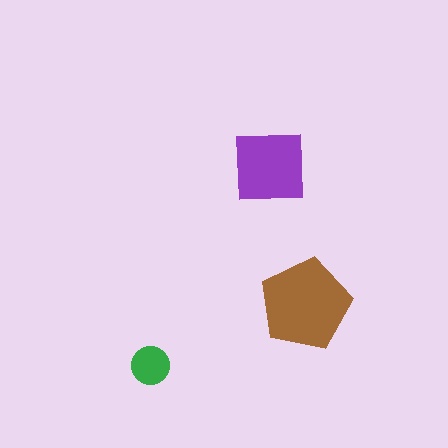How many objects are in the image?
There are 3 objects in the image.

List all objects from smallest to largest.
The green circle, the purple square, the brown pentagon.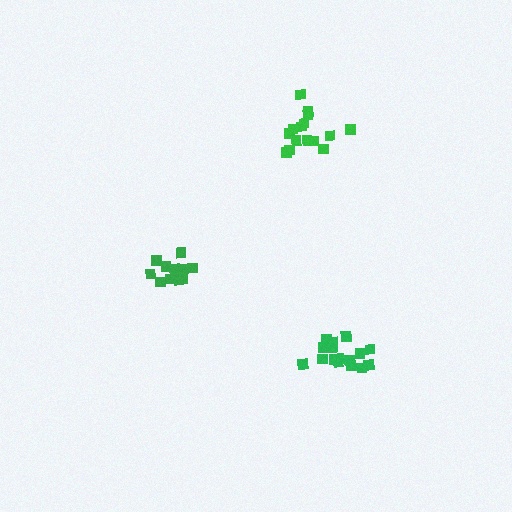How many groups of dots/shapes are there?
There are 3 groups.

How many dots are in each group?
Group 1: 15 dots, Group 2: 17 dots, Group 3: 12 dots (44 total).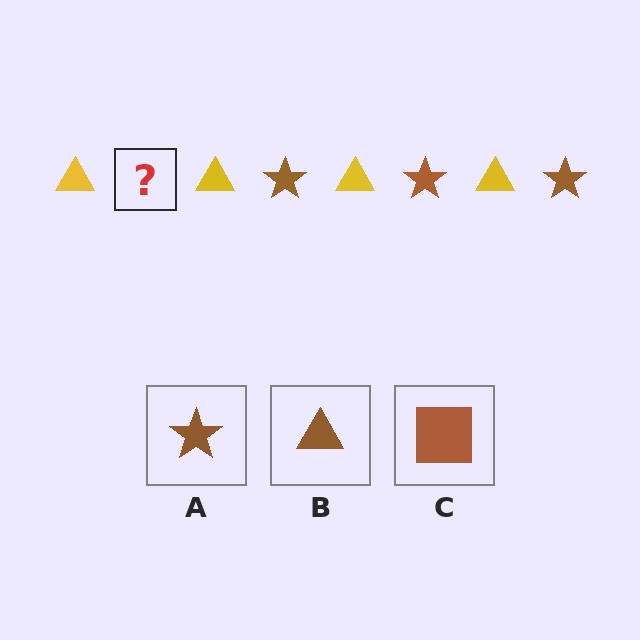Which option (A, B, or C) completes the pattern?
A.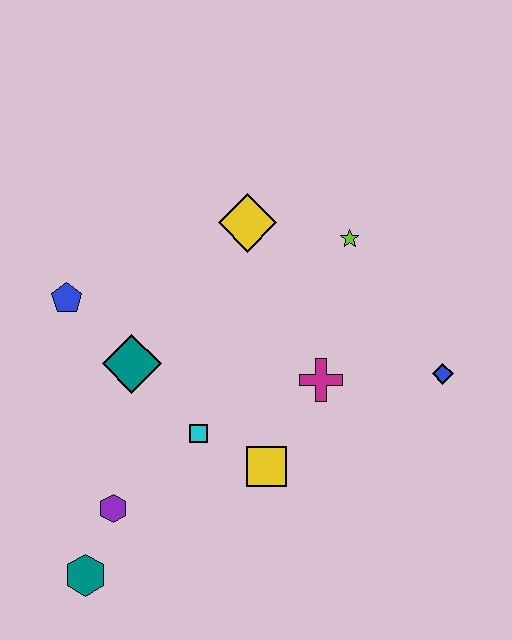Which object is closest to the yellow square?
The cyan square is closest to the yellow square.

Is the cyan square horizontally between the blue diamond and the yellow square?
No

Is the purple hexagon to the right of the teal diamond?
No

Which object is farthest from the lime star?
The teal hexagon is farthest from the lime star.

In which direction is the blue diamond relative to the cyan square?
The blue diamond is to the right of the cyan square.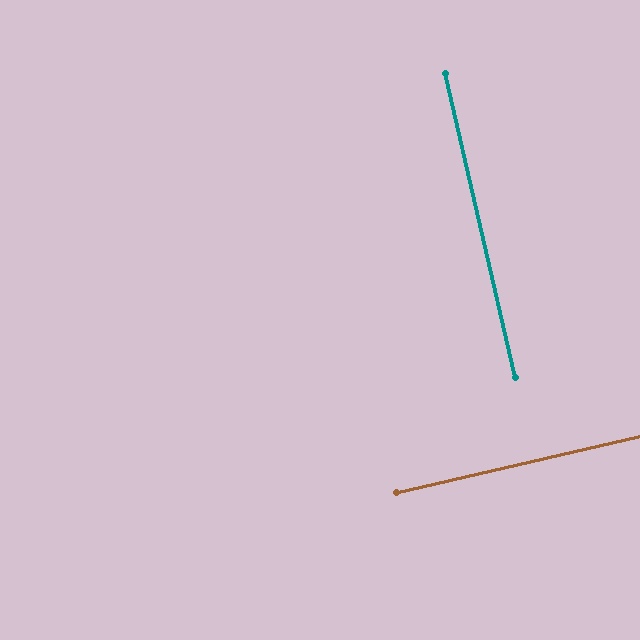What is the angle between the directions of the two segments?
Approximately 90 degrees.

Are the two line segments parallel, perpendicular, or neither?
Perpendicular — they meet at approximately 90°.